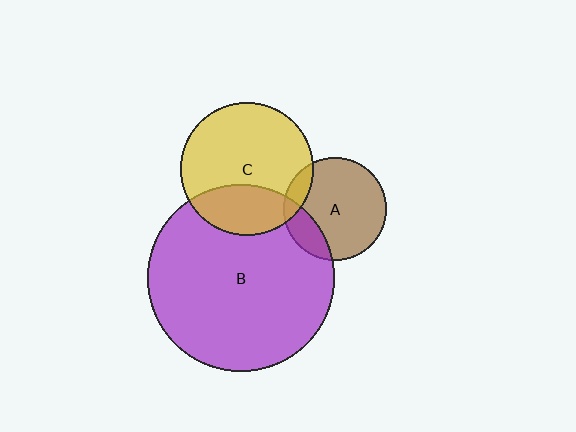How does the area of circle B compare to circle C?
Approximately 2.0 times.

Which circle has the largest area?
Circle B (purple).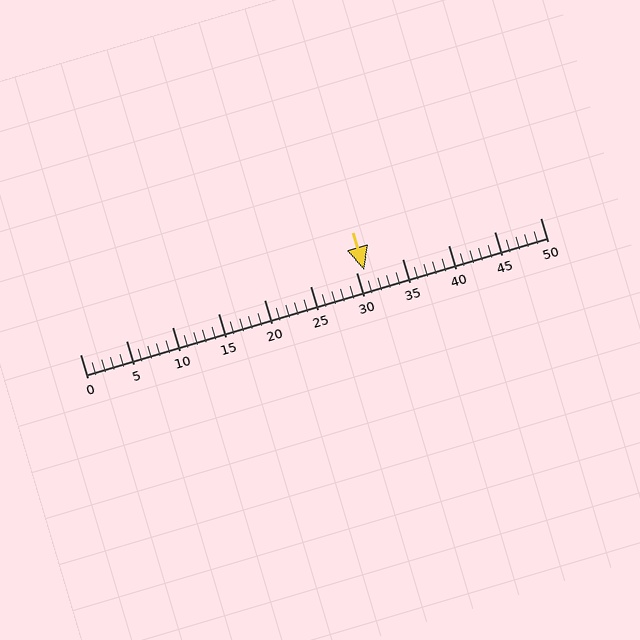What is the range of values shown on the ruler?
The ruler shows values from 0 to 50.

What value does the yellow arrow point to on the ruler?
The yellow arrow points to approximately 31.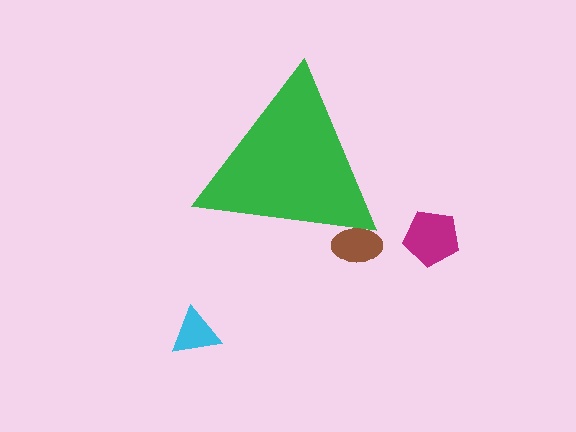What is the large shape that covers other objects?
A green triangle.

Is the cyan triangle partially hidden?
No, the cyan triangle is fully visible.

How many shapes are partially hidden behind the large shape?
1 shape is partially hidden.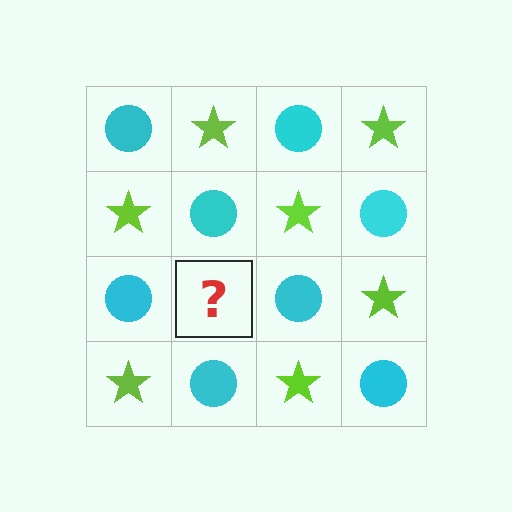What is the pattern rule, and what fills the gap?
The rule is that it alternates cyan circle and lime star in a checkerboard pattern. The gap should be filled with a lime star.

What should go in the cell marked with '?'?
The missing cell should contain a lime star.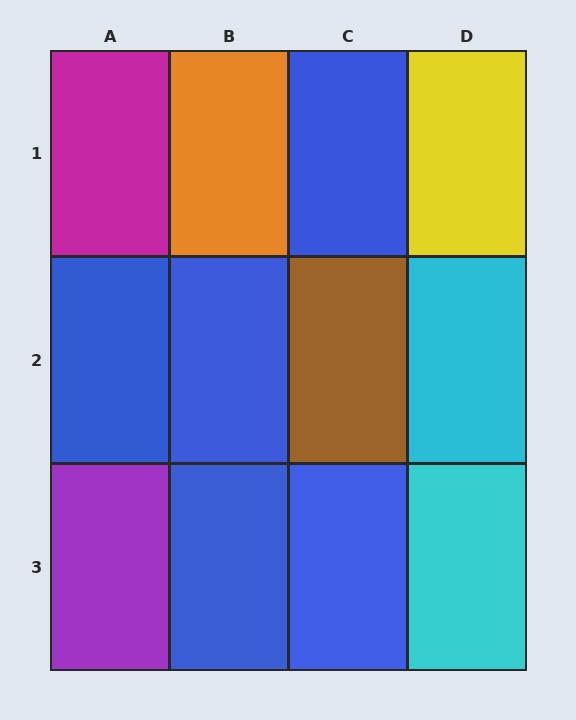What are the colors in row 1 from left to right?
Magenta, orange, blue, yellow.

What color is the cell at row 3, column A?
Purple.